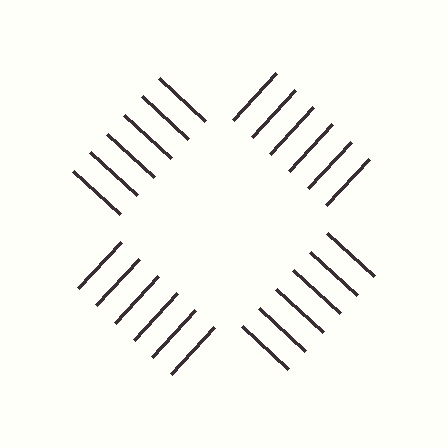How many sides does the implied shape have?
4 sides — the line-ends trace a square.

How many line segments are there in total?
24 — 6 along each of the 4 edges.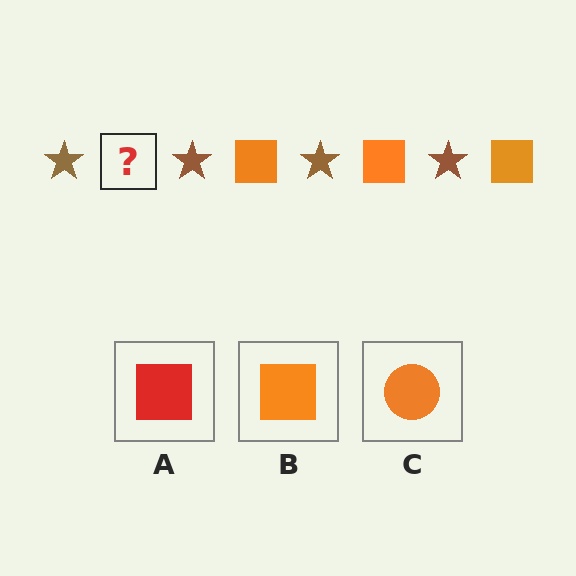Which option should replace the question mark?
Option B.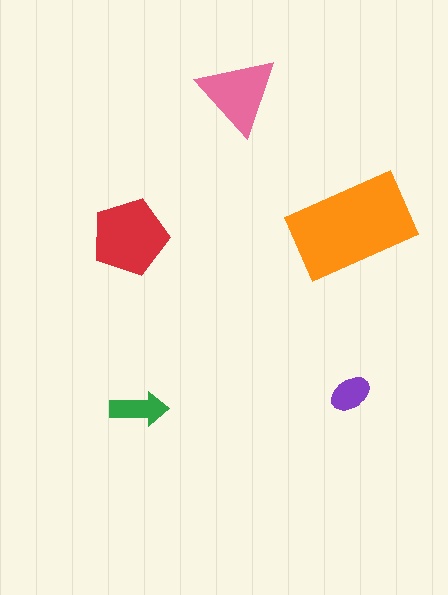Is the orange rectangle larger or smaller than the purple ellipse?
Larger.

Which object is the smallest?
The purple ellipse.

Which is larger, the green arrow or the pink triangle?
The pink triangle.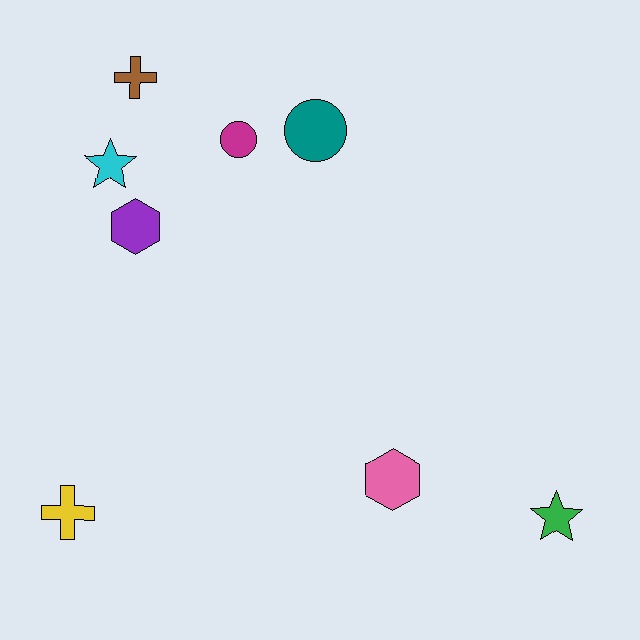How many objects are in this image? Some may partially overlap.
There are 8 objects.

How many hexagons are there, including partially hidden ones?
There are 2 hexagons.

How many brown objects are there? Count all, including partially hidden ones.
There is 1 brown object.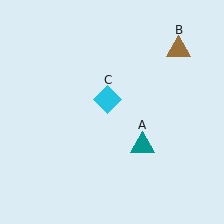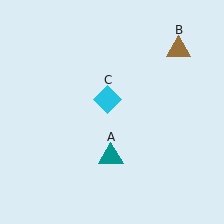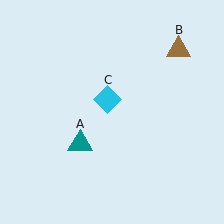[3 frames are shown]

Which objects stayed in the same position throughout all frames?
Brown triangle (object B) and cyan diamond (object C) remained stationary.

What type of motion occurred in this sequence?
The teal triangle (object A) rotated clockwise around the center of the scene.